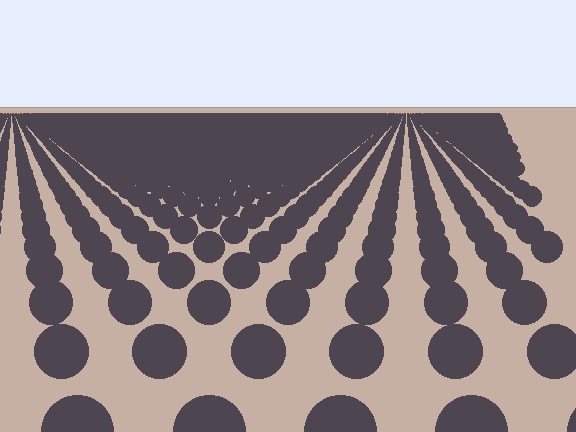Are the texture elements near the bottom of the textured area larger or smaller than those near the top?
Larger. Near the bottom, elements are closer to the viewer and appear at a bigger on-screen size.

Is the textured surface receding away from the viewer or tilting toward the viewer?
The surface is receding away from the viewer. Texture elements get smaller and denser toward the top.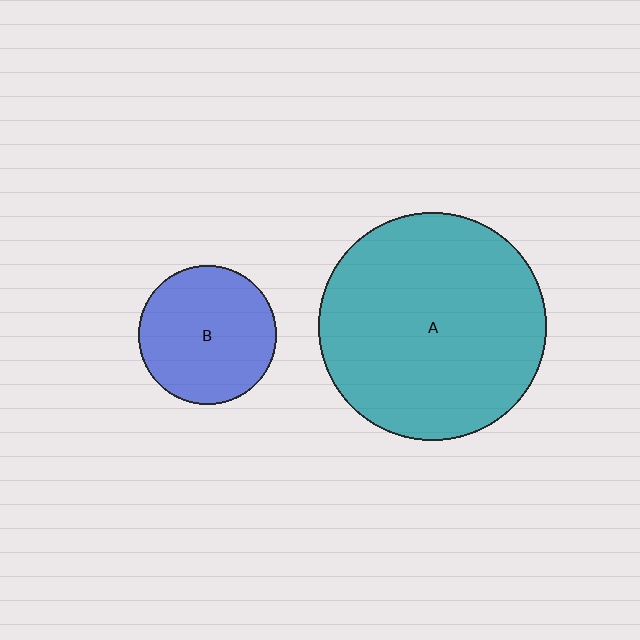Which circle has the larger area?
Circle A (teal).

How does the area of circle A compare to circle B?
Approximately 2.7 times.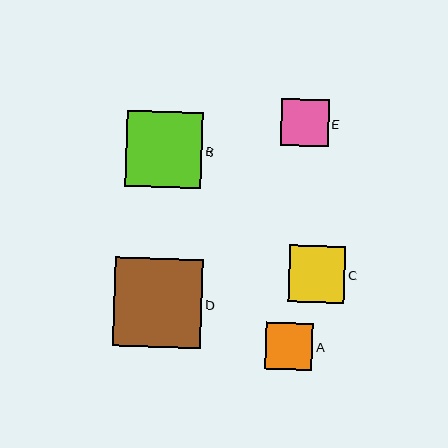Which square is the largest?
Square D is the largest with a size of approximately 88 pixels.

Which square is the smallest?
Square A is the smallest with a size of approximately 47 pixels.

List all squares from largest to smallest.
From largest to smallest: D, B, C, E, A.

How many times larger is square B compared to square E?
Square B is approximately 1.6 times the size of square E.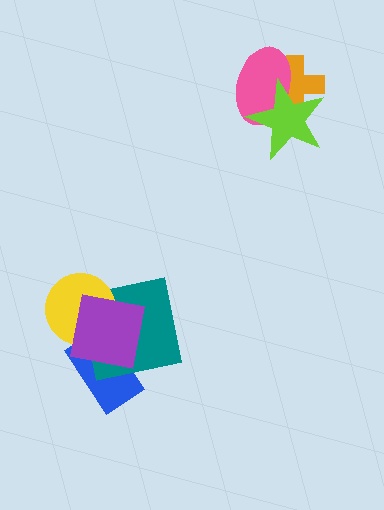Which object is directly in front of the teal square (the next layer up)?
The yellow circle is directly in front of the teal square.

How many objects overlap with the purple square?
3 objects overlap with the purple square.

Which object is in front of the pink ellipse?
The lime star is in front of the pink ellipse.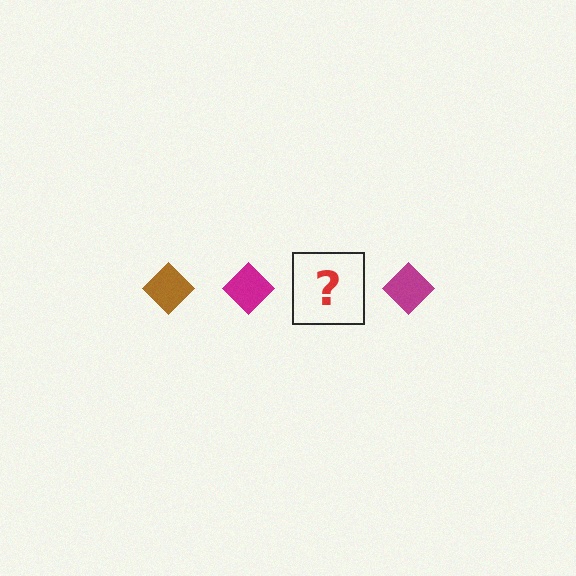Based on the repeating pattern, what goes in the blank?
The blank should be a brown diamond.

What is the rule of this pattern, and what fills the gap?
The rule is that the pattern cycles through brown, magenta diamonds. The gap should be filled with a brown diamond.